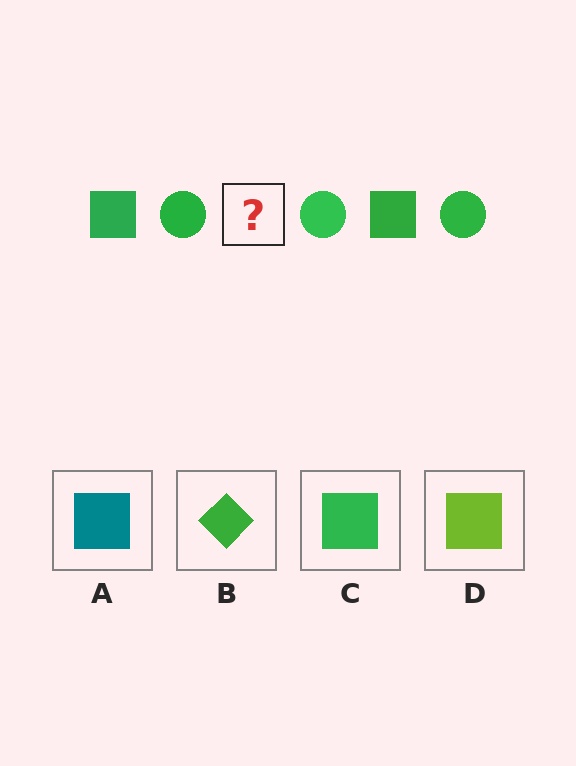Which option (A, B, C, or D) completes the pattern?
C.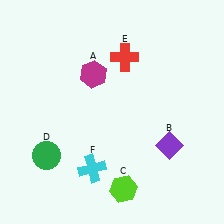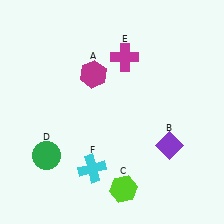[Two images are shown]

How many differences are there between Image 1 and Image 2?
There is 1 difference between the two images.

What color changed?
The cross (E) changed from red in Image 1 to magenta in Image 2.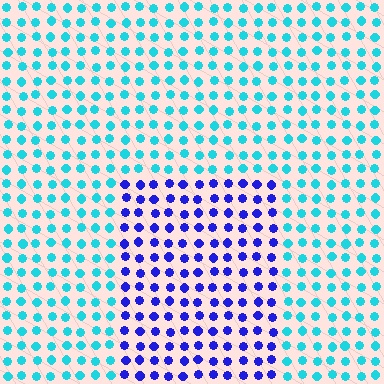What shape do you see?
I see a rectangle.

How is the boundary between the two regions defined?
The boundary is defined purely by a slight shift in hue (about 59 degrees). Spacing, size, and orientation are identical on both sides.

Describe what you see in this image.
The image is filled with small cyan elements in a uniform arrangement. A rectangle-shaped region is visible where the elements are tinted to a slightly different hue, forming a subtle color boundary.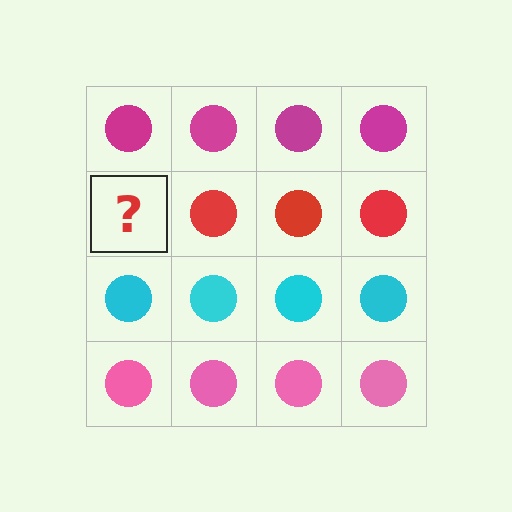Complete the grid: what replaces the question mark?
The question mark should be replaced with a red circle.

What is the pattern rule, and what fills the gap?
The rule is that each row has a consistent color. The gap should be filled with a red circle.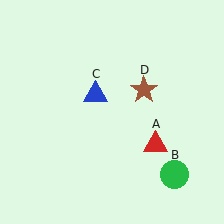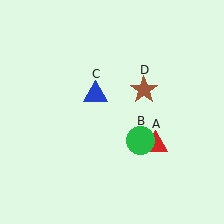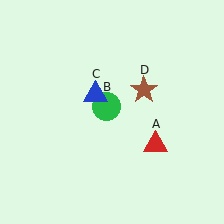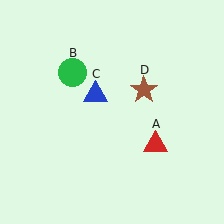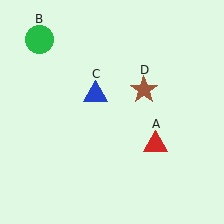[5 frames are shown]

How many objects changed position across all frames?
1 object changed position: green circle (object B).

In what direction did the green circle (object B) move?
The green circle (object B) moved up and to the left.